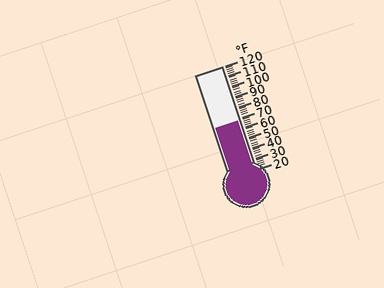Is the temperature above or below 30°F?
The temperature is above 30°F.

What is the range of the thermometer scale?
The thermometer scale ranges from 20°F to 120°F.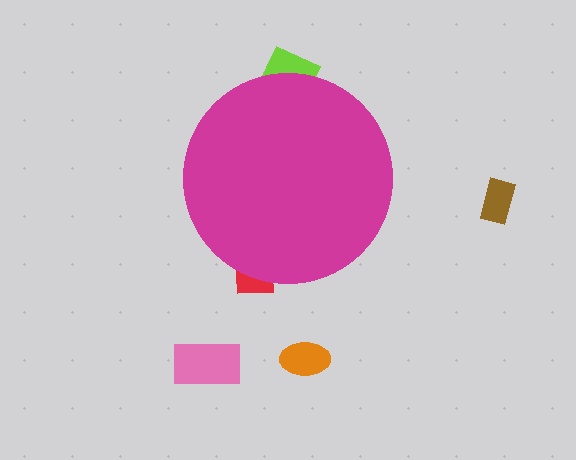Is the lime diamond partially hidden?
Yes, the lime diamond is partially hidden behind the magenta circle.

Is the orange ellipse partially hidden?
No, the orange ellipse is fully visible.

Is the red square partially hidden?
Yes, the red square is partially hidden behind the magenta circle.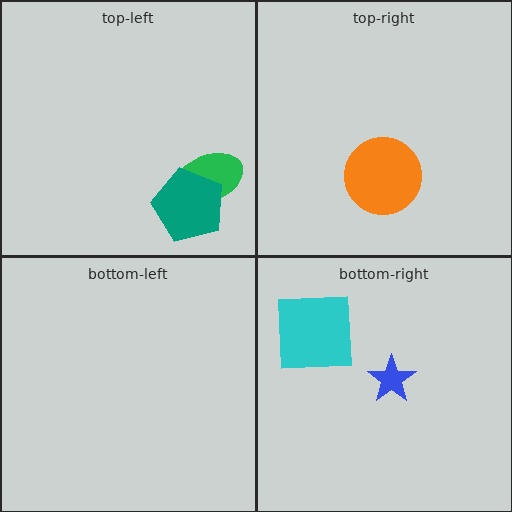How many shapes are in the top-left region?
2.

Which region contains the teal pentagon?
The top-left region.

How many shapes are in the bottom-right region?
2.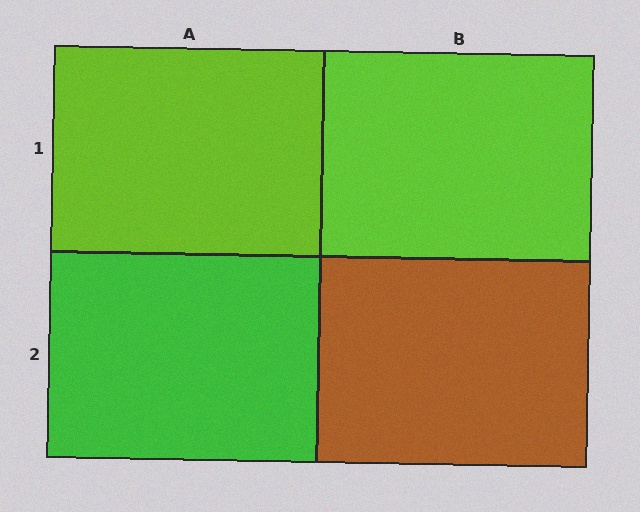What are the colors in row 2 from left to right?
Green, brown.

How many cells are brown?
1 cell is brown.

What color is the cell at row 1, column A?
Lime.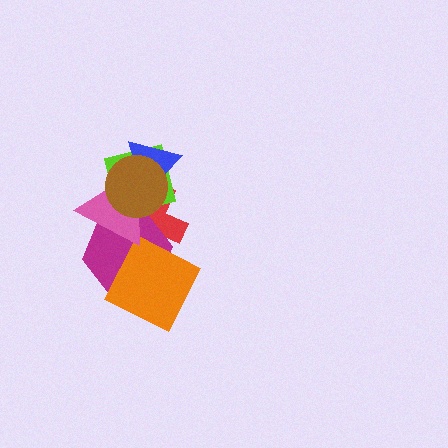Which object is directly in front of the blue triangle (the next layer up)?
The pink triangle is directly in front of the blue triangle.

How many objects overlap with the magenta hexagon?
5 objects overlap with the magenta hexagon.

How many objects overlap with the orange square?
1 object overlaps with the orange square.